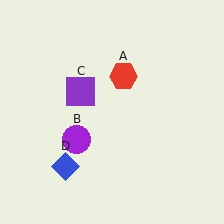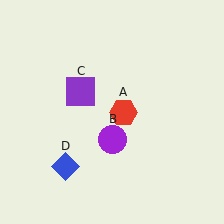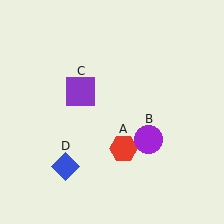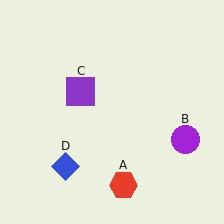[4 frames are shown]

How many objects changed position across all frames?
2 objects changed position: red hexagon (object A), purple circle (object B).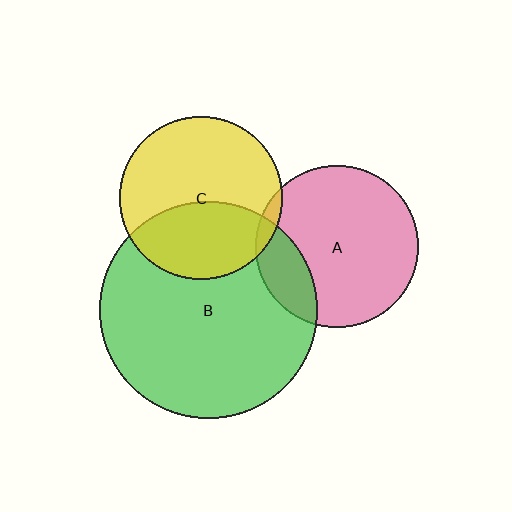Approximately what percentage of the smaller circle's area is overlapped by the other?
Approximately 40%.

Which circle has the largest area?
Circle B (green).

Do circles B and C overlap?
Yes.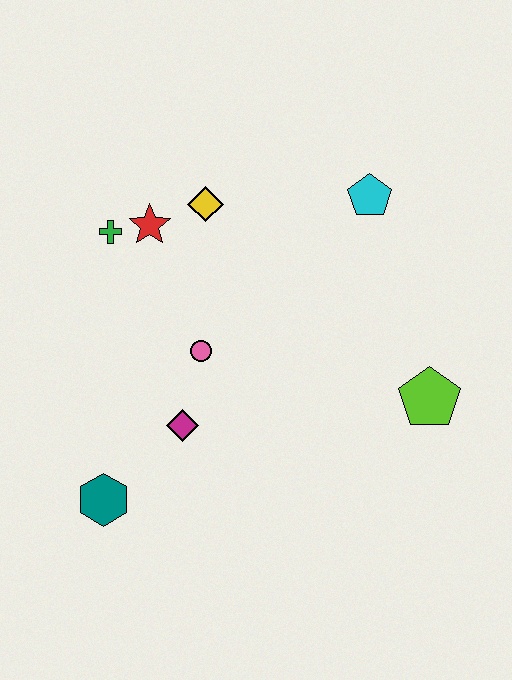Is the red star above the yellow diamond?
No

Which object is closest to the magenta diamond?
The pink circle is closest to the magenta diamond.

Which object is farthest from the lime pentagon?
The green cross is farthest from the lime pentagon.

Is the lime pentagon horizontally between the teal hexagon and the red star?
No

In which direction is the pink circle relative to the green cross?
The pink circle is below the green cross.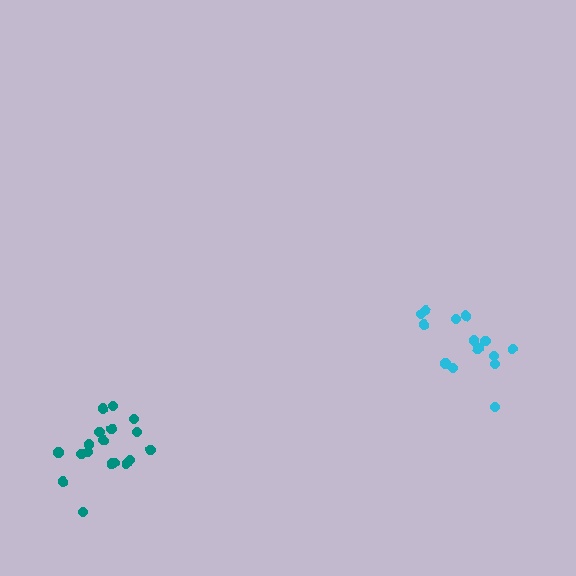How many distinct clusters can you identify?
There are 2 distinct clusters.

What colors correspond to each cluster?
The clusters are colored: teal, cyan.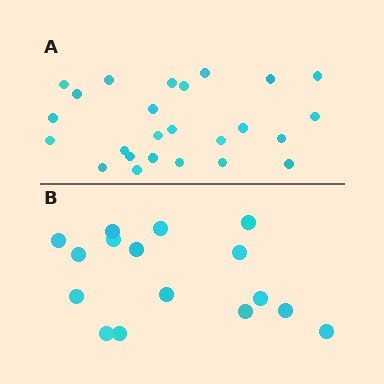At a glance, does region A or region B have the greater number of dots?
Region A (the top region) has more dots.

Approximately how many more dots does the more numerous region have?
Region A has roughly 8 or so more dots than region B.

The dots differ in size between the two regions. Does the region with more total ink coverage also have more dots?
No. Region B has more total ink coverage because its dots are larger, but region A actually contains more individual dots. Total area can be misleading — the number of items is what matters here.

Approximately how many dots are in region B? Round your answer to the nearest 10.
About 20 dots. (The exact count is 16, which rounds to 20.)